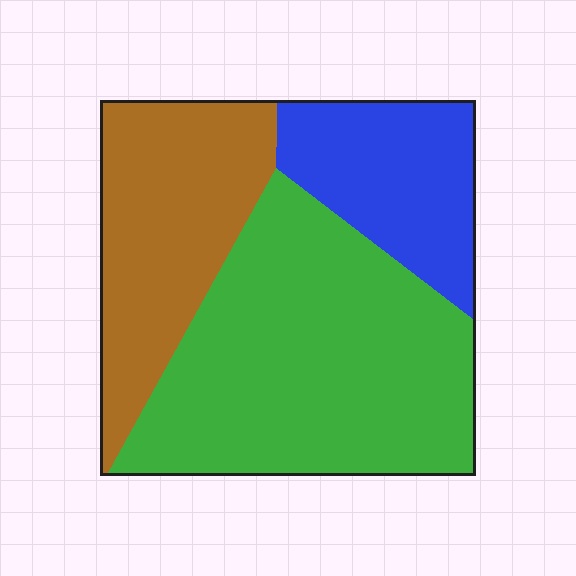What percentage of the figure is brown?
Brown covers roughly 30% of the figure.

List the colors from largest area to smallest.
From largest to smallest: green, brown, blue.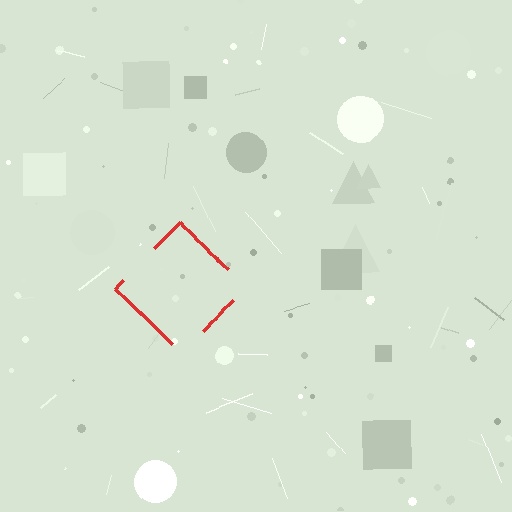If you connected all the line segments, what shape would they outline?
They would outline a diamond.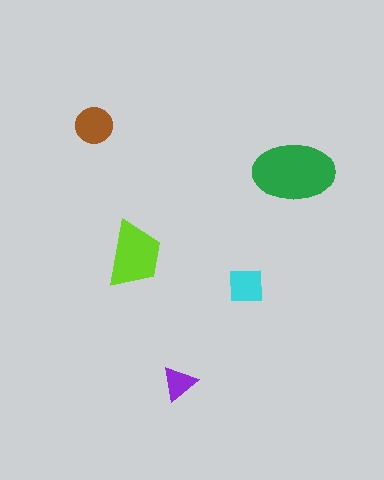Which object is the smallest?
The purple triangle.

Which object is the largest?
The green ellipse.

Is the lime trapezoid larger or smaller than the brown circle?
Larger.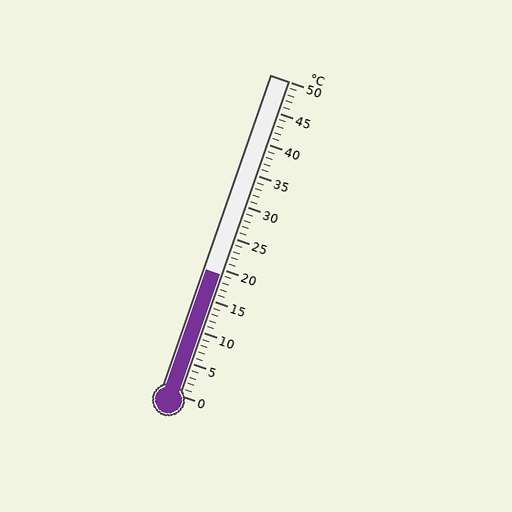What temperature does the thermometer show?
The thermometer shows approximately 19°C.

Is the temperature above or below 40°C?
The temperature is below 40°C.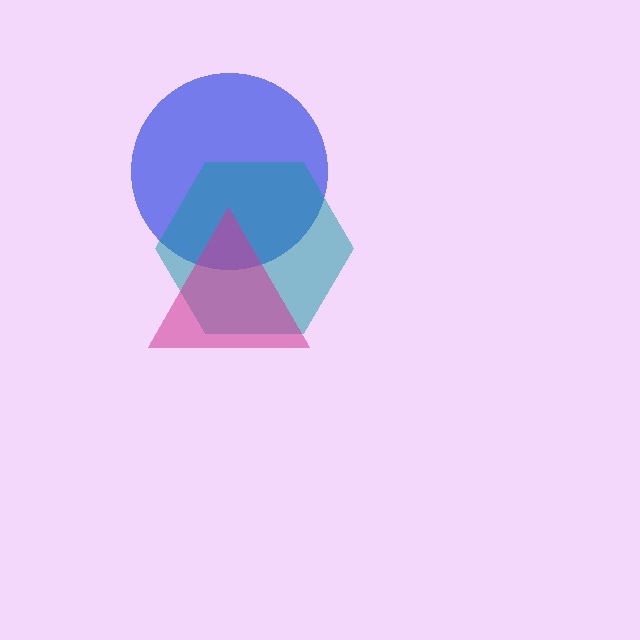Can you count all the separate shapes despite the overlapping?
Yes, there are 3 separate shapes.